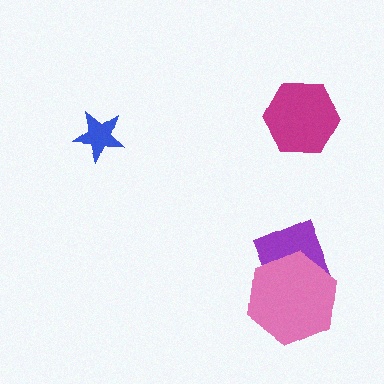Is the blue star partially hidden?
No, no other shape covers it.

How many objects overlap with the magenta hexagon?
0 objects overlap with the magenta hexagon.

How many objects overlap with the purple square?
1 object overlaps with the purple square.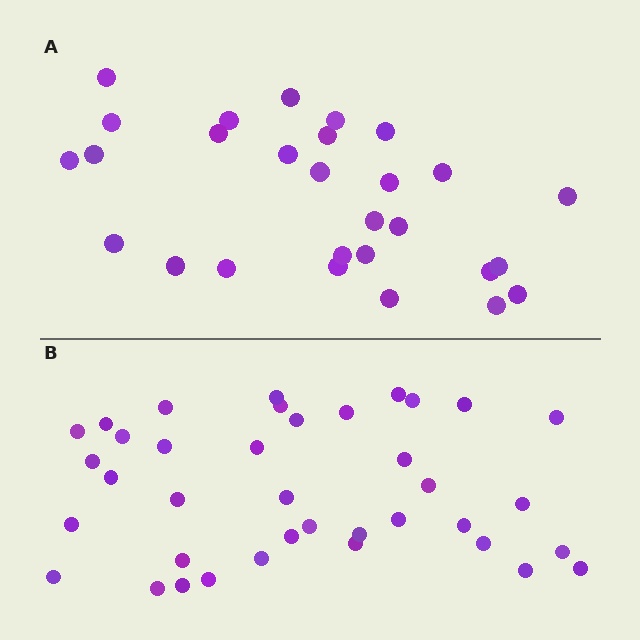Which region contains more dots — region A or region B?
Region B (the bottom region) has more dots.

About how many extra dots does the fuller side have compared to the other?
Region B has roughly 10 or so more dots than region A.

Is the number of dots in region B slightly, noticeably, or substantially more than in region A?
Region B has noticeably more, but not dramatically so. The ratio is roughly 1.4 to 1.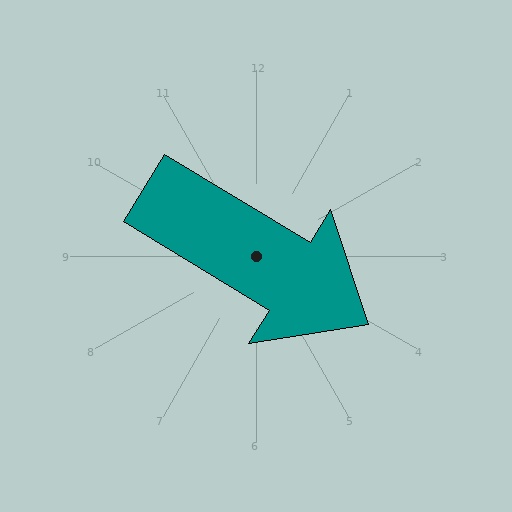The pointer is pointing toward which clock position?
Roughly 4 o'clock.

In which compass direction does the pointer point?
Southeast.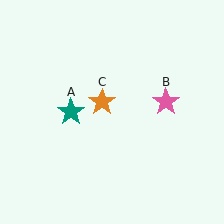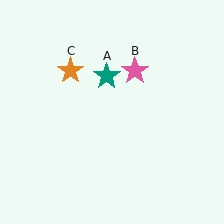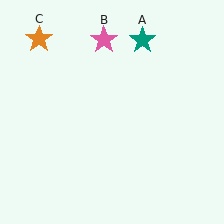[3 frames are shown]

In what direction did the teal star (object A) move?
The teal star (object A) moved up and to the right.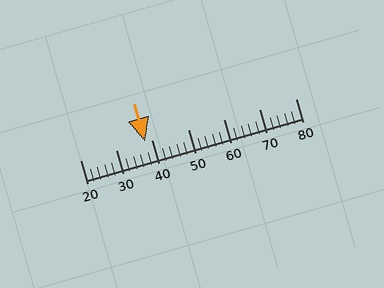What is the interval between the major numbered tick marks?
The major tick marks are spaced 10 units apart.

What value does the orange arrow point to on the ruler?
The orange arrow points to approximately 38.